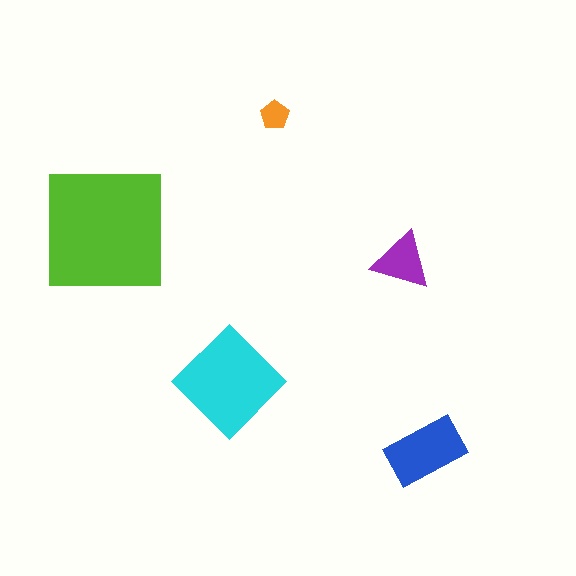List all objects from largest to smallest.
The lime square, the cyan diamond, the blue rectangle, the purple triangle, the orange pentagon.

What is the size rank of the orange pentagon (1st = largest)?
5th.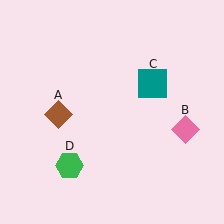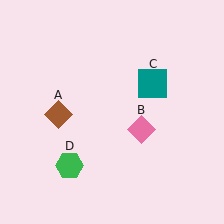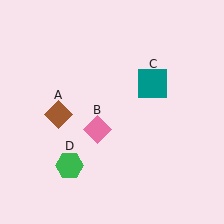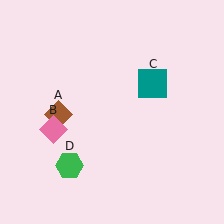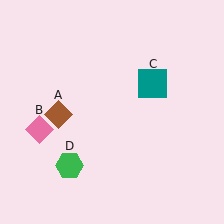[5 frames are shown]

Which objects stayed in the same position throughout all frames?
Brown diamond (object A) and teal square (object C) and green hexagon (object D) remained stationary.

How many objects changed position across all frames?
1 object changed position: pink diamond (object B).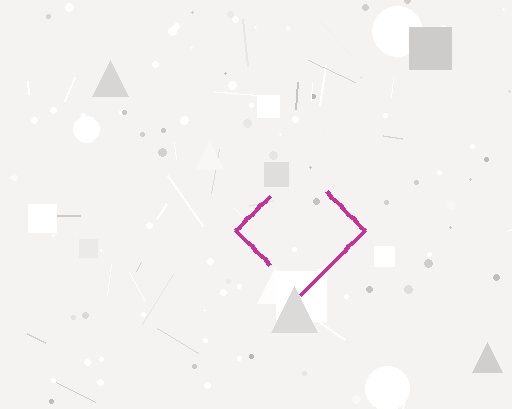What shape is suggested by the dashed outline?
The dashed outline suggests a diamond.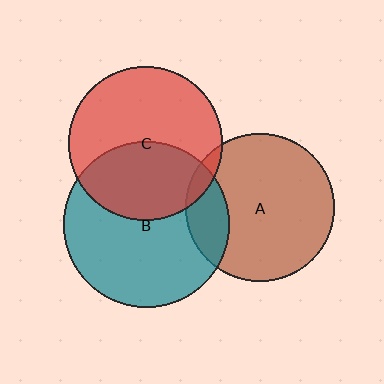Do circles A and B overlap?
Yes.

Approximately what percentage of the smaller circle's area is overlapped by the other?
Approximately 20%.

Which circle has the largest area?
Circle B (teal).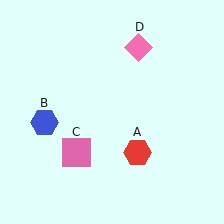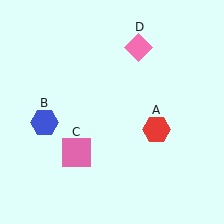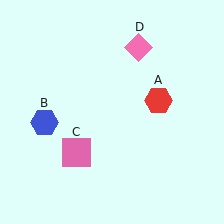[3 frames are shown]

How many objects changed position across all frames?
1 object changed position: red hexagon (object A).